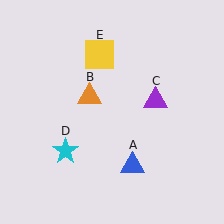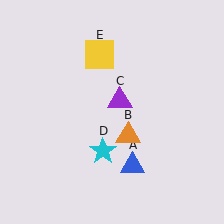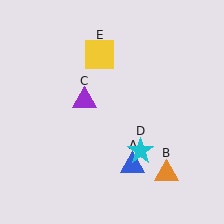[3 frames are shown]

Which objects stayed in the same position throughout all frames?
Blue triangle (object A) and yellow square (object E) remained stationary.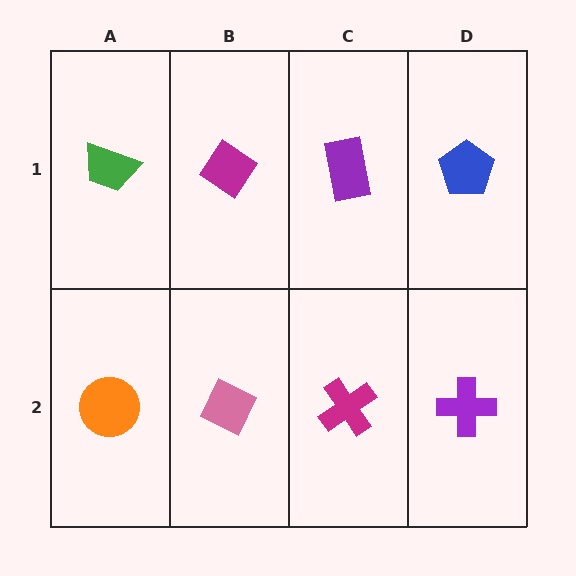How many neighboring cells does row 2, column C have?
3.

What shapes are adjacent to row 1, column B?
A pink diamond (row 2, column B), a green trapezoid (row 1, column A), a purple rectangle (row 1, column C).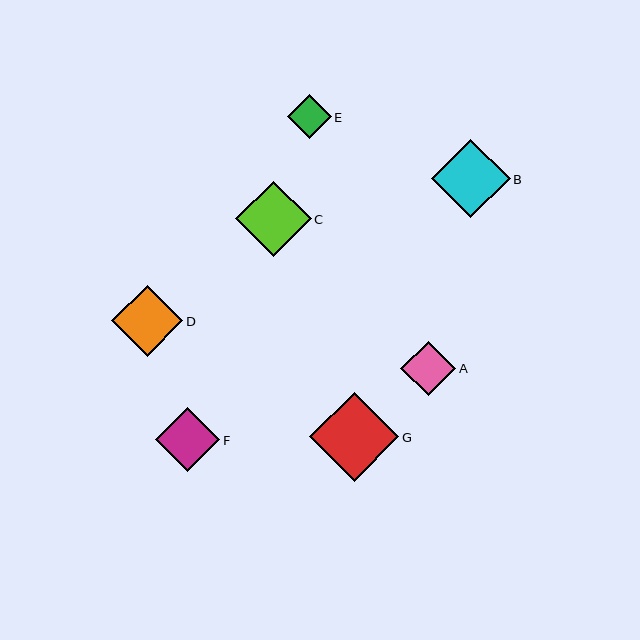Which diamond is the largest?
Diamond G is the largest with a size of approximately 89 pixels.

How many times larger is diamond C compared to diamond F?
Diamond C is approximately 1.2 times the size of diamond F.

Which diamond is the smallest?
Diamond E is the smallest with a size of approximately 44 pixels.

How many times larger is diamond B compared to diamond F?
Diamond B is approximately 1.2 times the size of diamond F.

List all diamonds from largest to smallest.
From largest to smallest: G, B, C, D, F, A, E.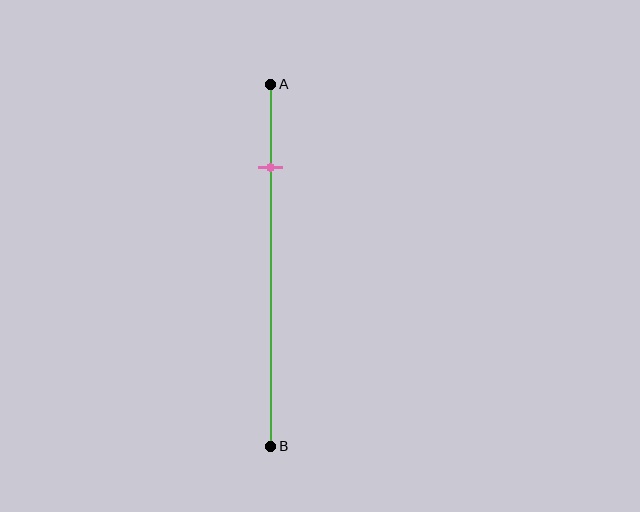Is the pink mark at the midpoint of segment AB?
No, the mark is at about 25% from A, not at the 50% midpoint.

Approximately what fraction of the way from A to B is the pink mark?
The pink mark is approximately 25% of the way from A to B.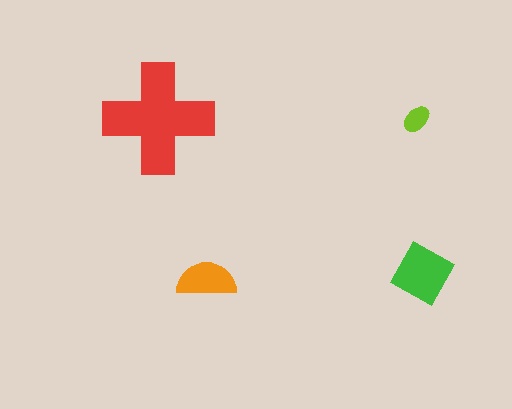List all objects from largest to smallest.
The red cross, the green square, the orange semicircle, the lime ellipse.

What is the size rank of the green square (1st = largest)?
2nd.